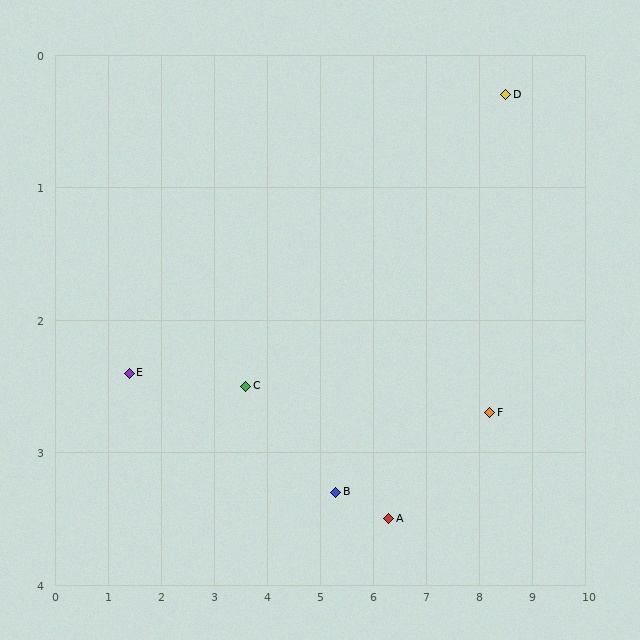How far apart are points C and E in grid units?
Points C and E are about 2.2 grid units apart.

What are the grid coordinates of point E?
Point E is at approximately (1.4, 2.4).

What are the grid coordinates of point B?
Point B is at approximately (5.3, 3.3).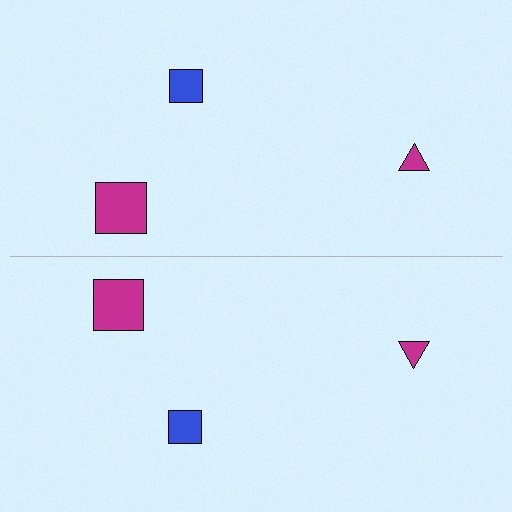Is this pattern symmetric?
Yes, this pattern has bilateral (reflection) symmetry.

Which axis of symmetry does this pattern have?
The pattern has a horizontal axis of symmetry running through the center of the image.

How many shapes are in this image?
There are 6 shapes in this image.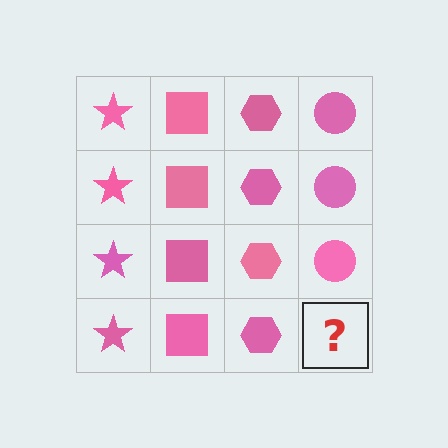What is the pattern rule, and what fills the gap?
The rule is that each column has a consistent shape. The gap should be filled with a pink circle.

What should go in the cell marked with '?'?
The missing cell should contain a pink circle.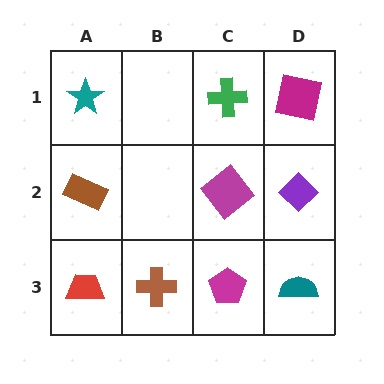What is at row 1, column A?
A teal star.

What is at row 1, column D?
A magenta square.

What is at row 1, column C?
A green cross.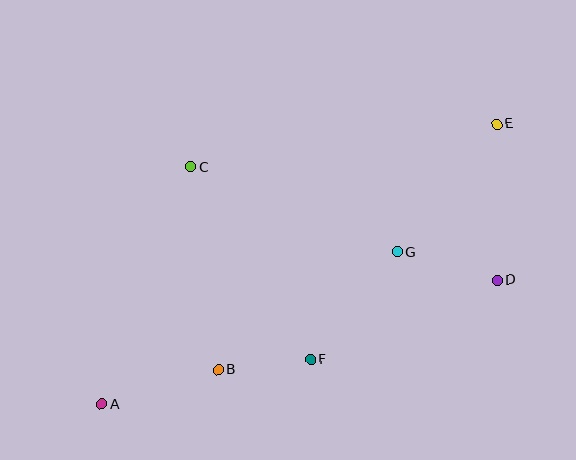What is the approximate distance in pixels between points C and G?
The distance between C and G is approximately 223 pixels.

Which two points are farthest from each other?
Points A and E are farthest from each other.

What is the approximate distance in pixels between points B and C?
The distance between B and C is approximately 204 pixels.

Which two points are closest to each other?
Points B and F are closest to each other.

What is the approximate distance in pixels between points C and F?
The distance between C and F is approximately 227 pixels.